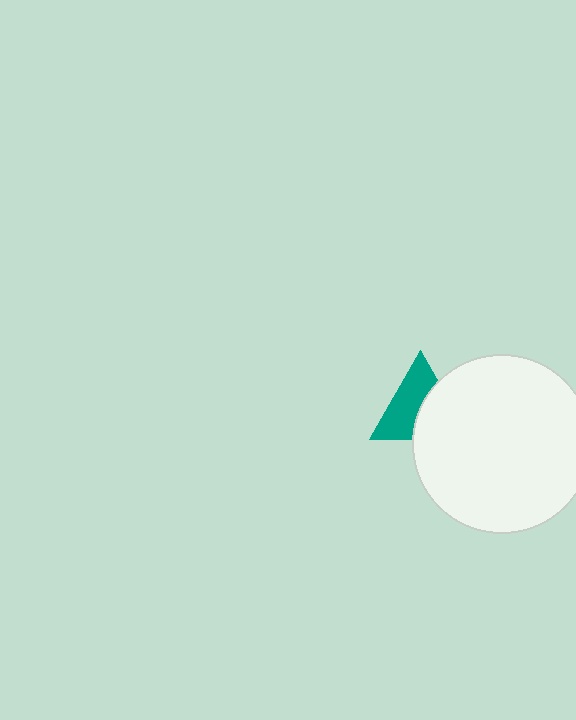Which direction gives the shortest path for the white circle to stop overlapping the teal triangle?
Moving right gives the shortest separation.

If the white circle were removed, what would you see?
You would see the complete teal triangle.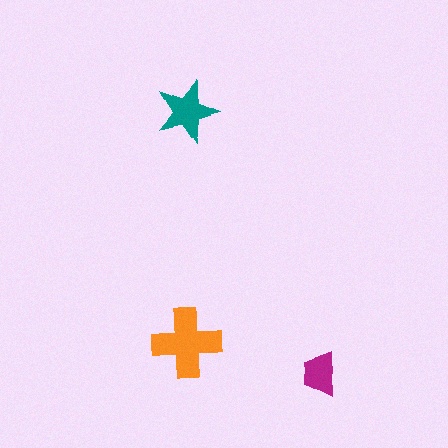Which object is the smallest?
The magenta trapezoid.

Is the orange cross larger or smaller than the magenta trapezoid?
Larger.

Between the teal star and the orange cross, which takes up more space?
The orange cross.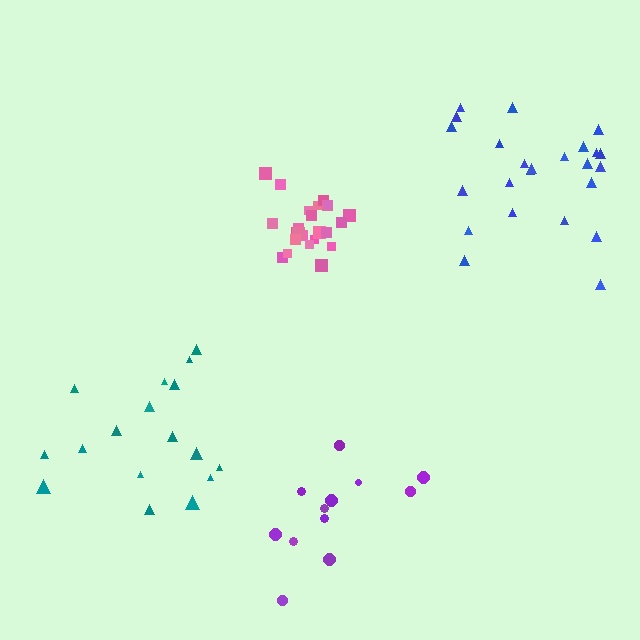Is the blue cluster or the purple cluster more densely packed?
Blue.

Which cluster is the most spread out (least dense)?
Purple.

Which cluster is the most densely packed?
Pink.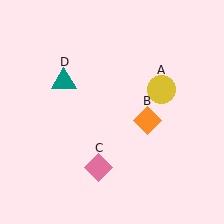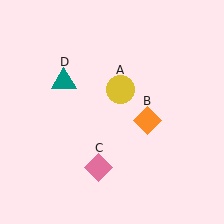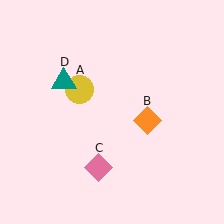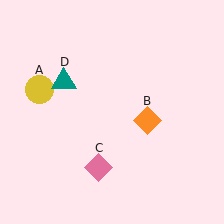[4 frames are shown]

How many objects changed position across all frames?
1 object changed position: yellow circle (object A).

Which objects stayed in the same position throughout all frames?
Orange diamond (object B) and pink diamond (object C) and teal triangle (object D) remained stationary.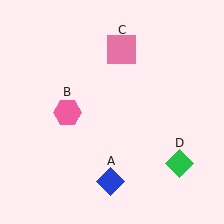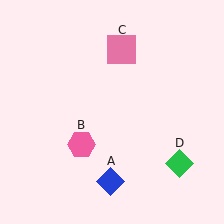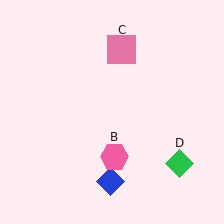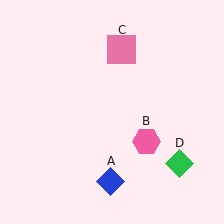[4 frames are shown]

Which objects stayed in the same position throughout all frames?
Blue diamond (object A) and pink square (object C) and green diamond (object D) remained stationary.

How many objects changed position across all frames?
1 object changed position: pink hexagon (object B).